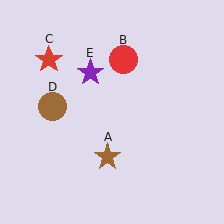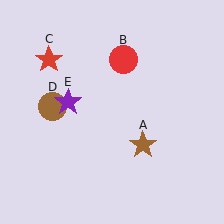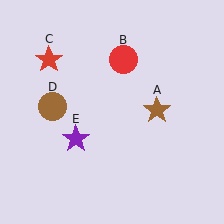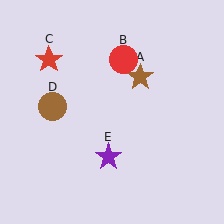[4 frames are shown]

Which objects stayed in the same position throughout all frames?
Red circle (object B) and red star (object C) and brown circle (object D) remained stationary.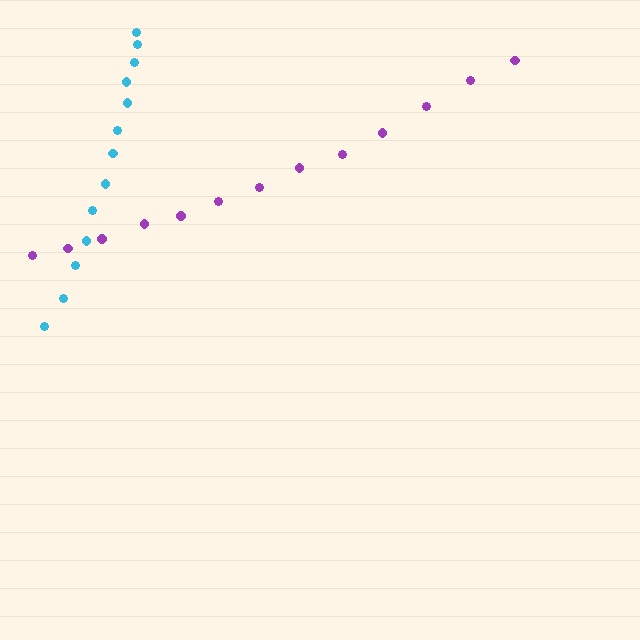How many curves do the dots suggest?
There are 2 distinct paths.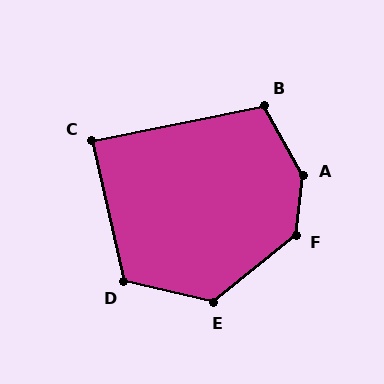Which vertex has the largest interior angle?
A, at approximately 144 degrees.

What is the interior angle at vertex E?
Approximately 127 degrees (obtuse).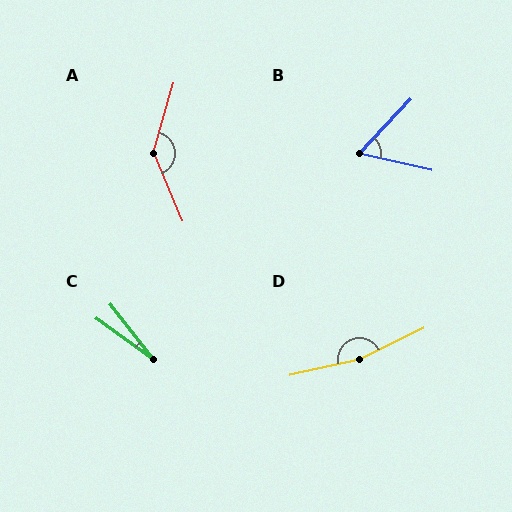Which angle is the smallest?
C, at approximately 16 degrees.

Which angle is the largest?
D, at approximately 167 degrees.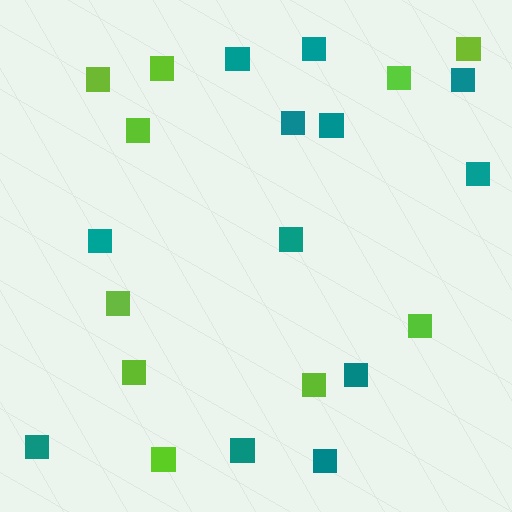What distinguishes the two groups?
There are 2 groups: one group of lime squares (10) and one group of teal squares (12).